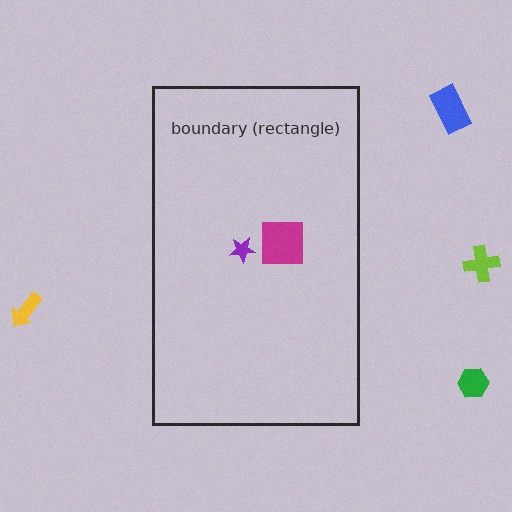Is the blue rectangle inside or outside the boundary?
Outside.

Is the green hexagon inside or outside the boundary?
Outside.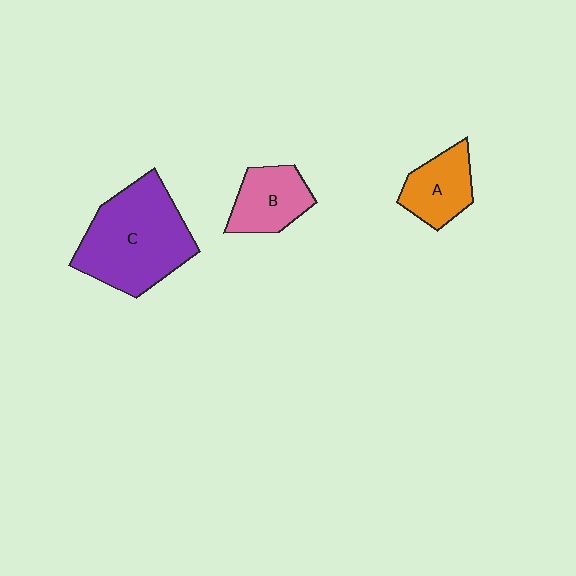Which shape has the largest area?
Shape C (purple).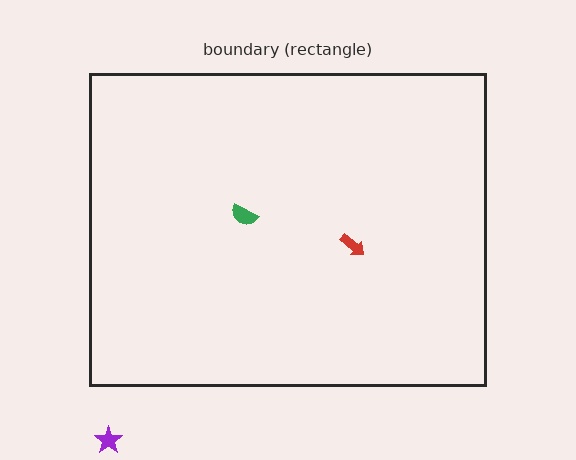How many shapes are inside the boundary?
2 inside, 1 outside.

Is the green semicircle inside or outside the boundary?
Inside.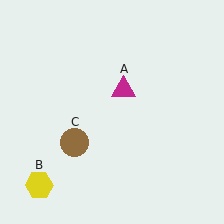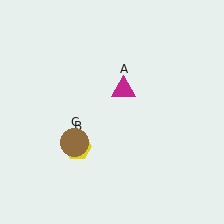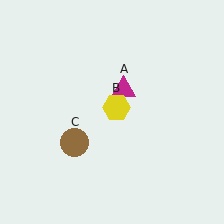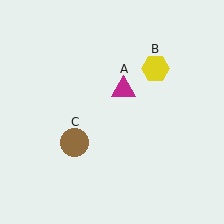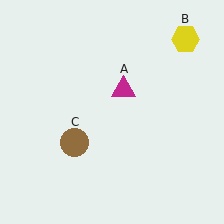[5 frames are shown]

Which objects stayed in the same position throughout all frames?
Magenta triangle (object A) and brown circle (object C) remained stationary.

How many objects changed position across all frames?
1 object changed position: yellow hexagon (object B).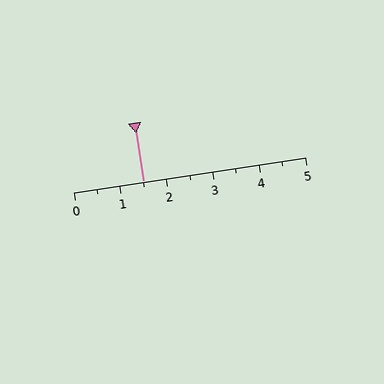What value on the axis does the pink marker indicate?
The marker indicates approximately 1.5.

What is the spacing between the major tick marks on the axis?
The major ticks are spaced 1 apart.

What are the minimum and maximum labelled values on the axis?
The axis runs from 0 to 5.